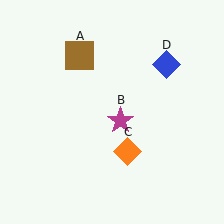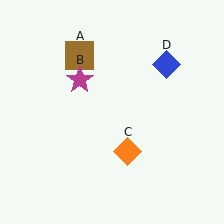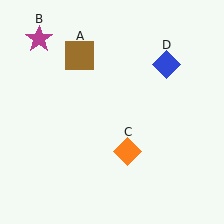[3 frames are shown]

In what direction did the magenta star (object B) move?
The magenta star (object B) moved up and to the left.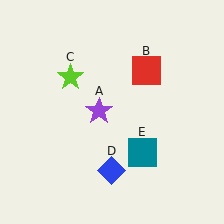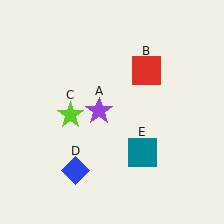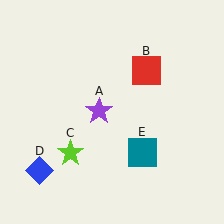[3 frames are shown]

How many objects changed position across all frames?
2 objects changed position: lime star (object C), blue diamond (object D).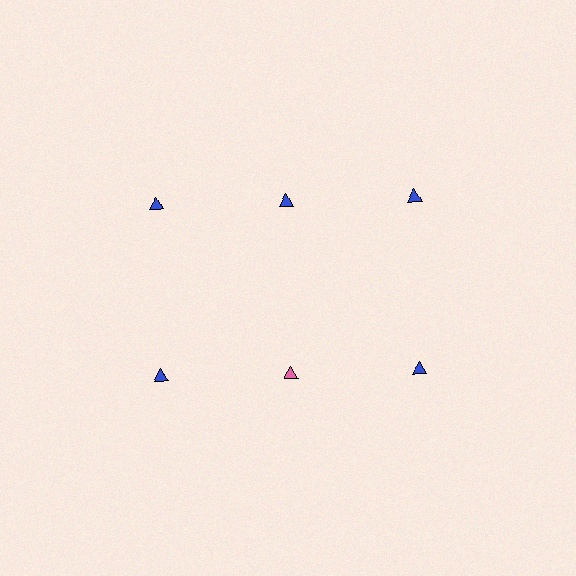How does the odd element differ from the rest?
It has a different color: pink instead of blue.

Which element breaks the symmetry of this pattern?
The pink triangle in the second row, second from left column breaks the symmetry. All other shapes are blue triangles.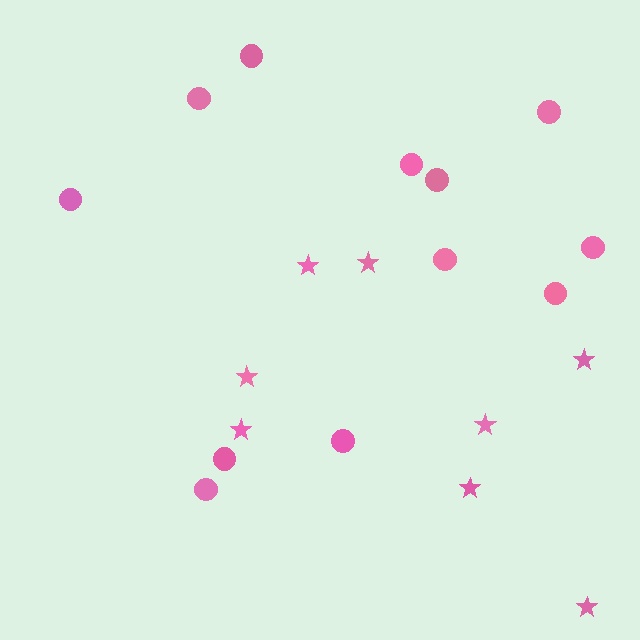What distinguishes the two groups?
There are 2 groups: one group of stars (8) and one group of circles (12).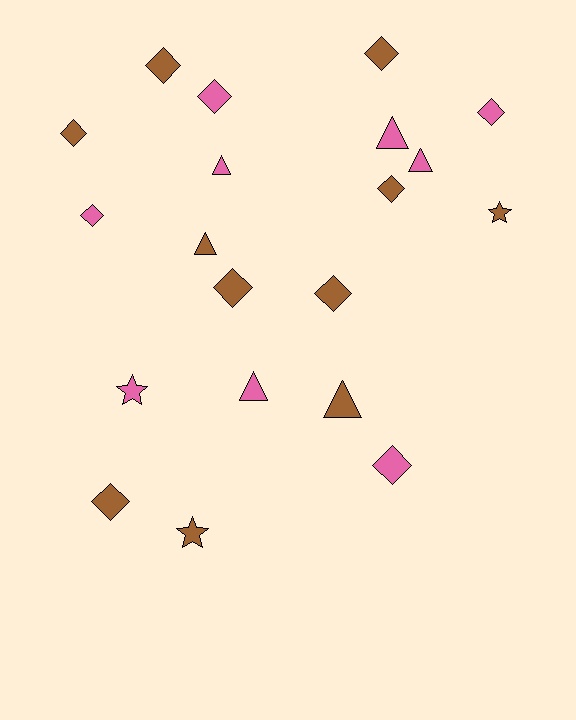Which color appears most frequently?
Brown, with 11 objects.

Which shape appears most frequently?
Diamond, with 11 objects.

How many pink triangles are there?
There are 4 pink triangles.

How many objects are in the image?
There are 20 objects.